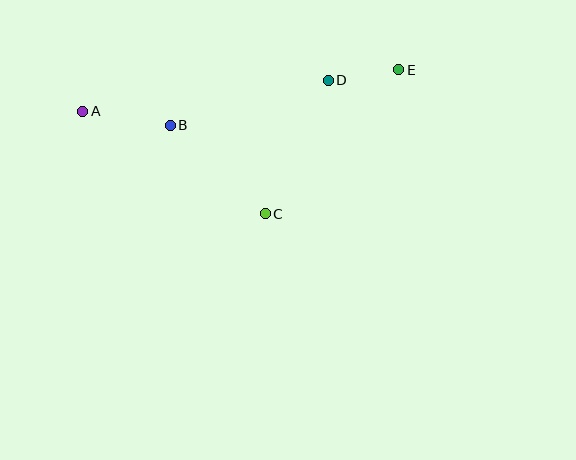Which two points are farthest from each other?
Points A and E are farthest from each other.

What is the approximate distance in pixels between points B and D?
The distance between B and D is approximately 164 pixels.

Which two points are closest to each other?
Points D and E are closest to each other.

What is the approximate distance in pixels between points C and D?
The distance between C and D is approximately 147 pixels.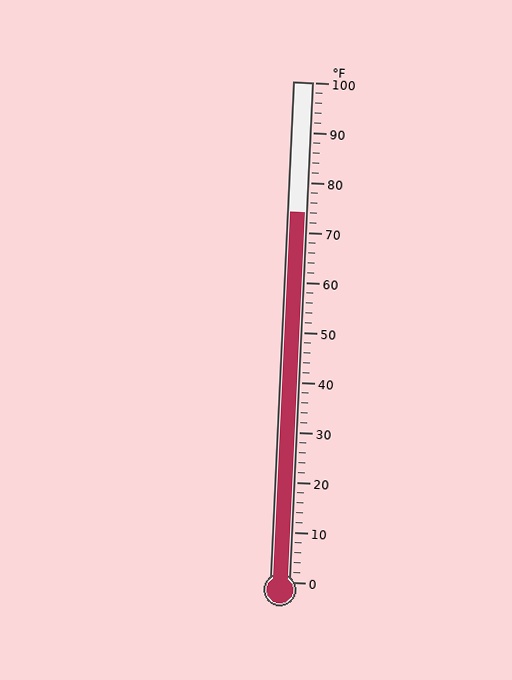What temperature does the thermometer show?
The thermometer shows approximately 74°F.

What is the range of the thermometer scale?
The thermometer scale ranges from 0°F to 100°F.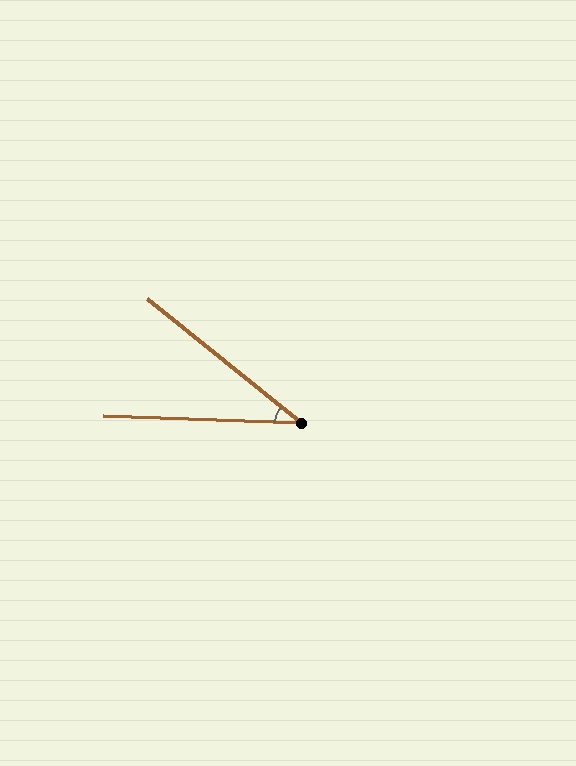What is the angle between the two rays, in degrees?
Approximately 37 degrees.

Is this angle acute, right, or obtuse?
It is acute.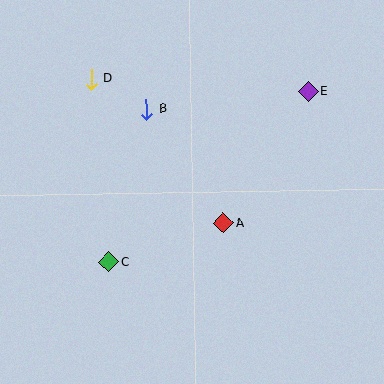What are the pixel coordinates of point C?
Point C is at (109, 262).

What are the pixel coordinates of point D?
Point D is at (91, 79).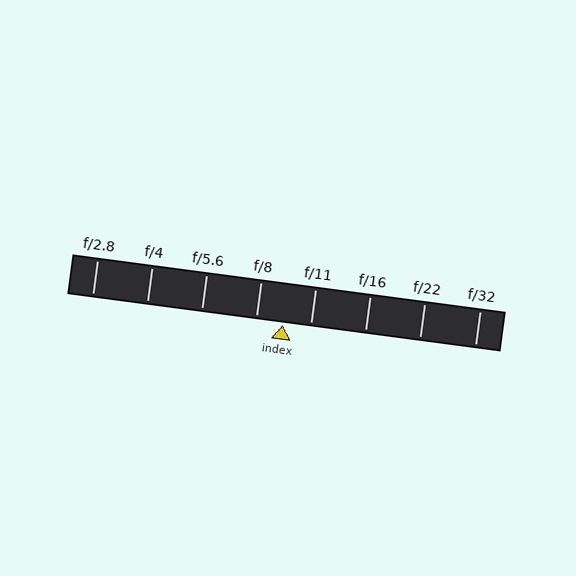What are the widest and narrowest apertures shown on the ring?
The widest aperture shown is f/2.8 and the narrowest is f/32.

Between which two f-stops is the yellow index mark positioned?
The index mark is between f/8 and f/11.